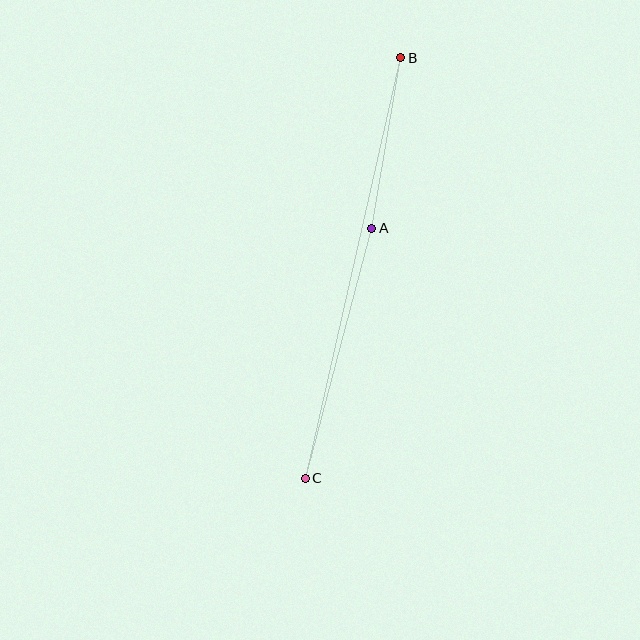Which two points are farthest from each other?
Points B and C are farthest from each other.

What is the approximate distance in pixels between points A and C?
The distance between A and C is approximately 259 pixels.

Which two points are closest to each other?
Points A and B are closest to each other.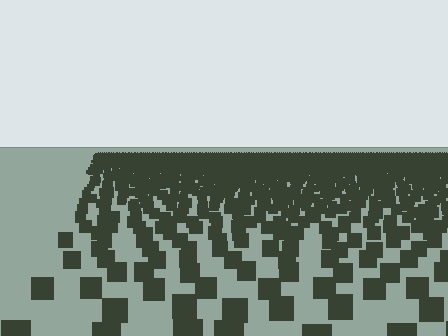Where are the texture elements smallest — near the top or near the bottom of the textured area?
Near the top.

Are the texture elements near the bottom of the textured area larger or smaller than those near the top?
Larger. Near the bottom, elements are closer to the viewer and appear at a bigger on-screen size.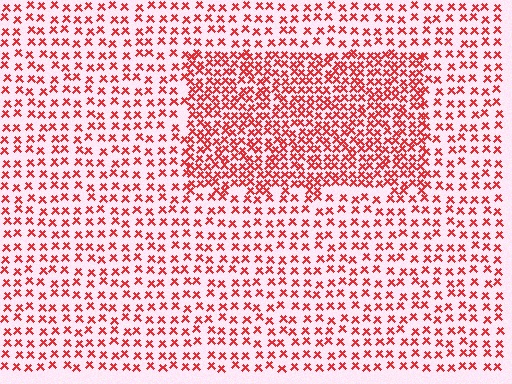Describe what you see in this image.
The image contains small red elements arranged at two different densities. A rectangle-shaped region is visible where the elements are more densely packed than the surrounding area.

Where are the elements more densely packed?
The elements are more densely packed inside the rectangle boundary.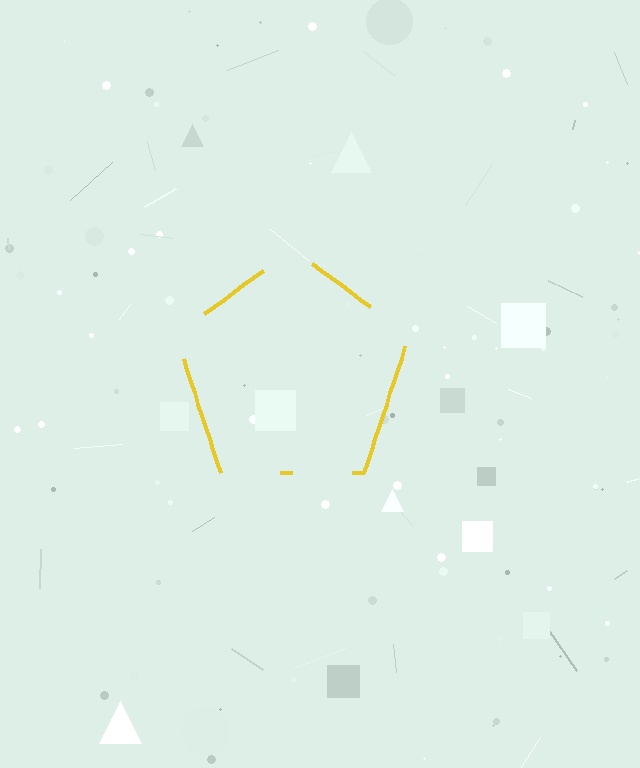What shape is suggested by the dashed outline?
The dashed outline suggests a pentagon.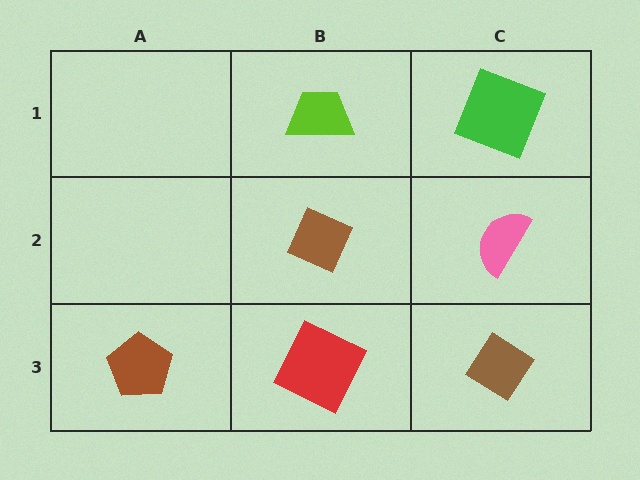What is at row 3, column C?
A brown diamond.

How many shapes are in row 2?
2 shapes.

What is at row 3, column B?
A red square.